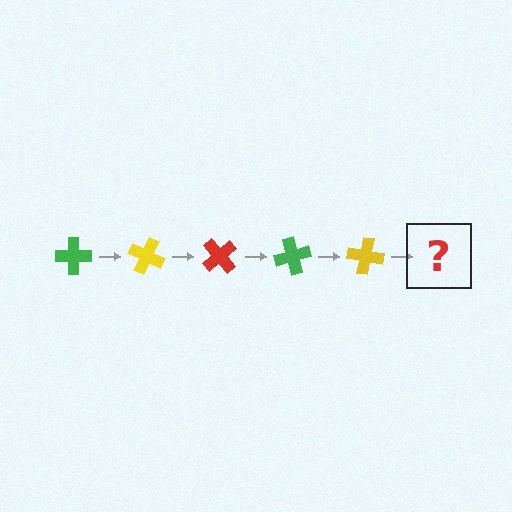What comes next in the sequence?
The next element should be a red cross, rotated 125 degrees from the start.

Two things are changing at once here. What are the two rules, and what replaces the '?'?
The two rules are that it rotates 25 degrees each step and the color cycles through green, yellow, and red. The '?' should be a red cross, rotated 125 degrees from the start.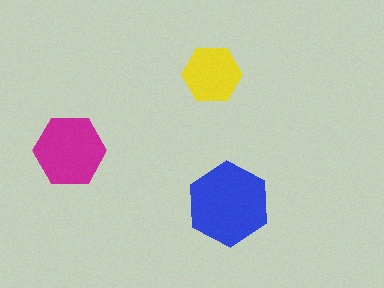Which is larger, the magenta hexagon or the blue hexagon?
The blue one.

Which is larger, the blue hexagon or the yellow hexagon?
The blue one.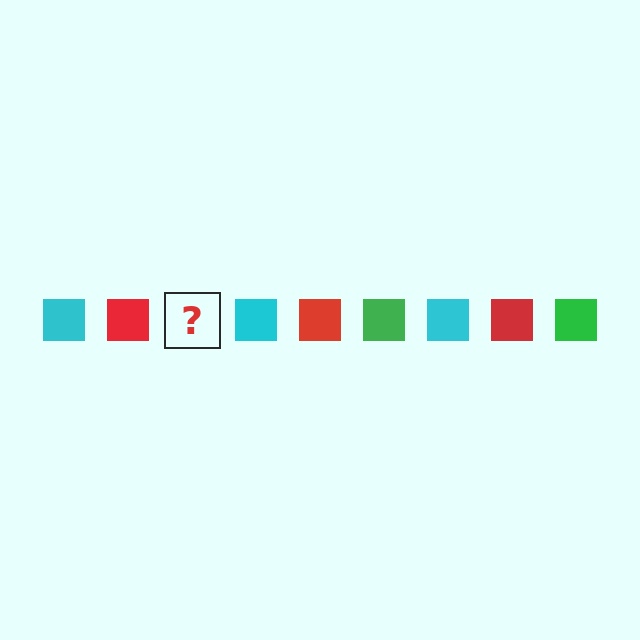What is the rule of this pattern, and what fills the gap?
The rule is that the pattern cycles through cyan, red, green squares. The gap should be filled with a green square.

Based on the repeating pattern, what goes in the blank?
The blank should be a green square.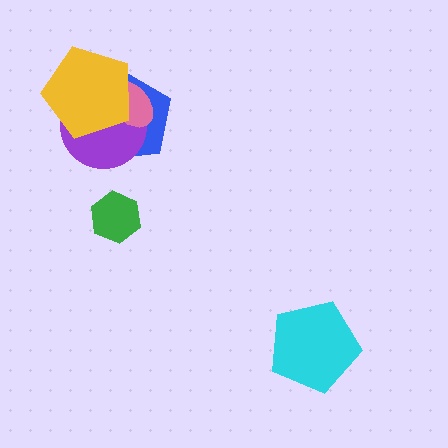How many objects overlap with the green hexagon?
0 objects overlap with the green hexagon.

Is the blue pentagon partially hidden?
Yes, it is partially covered by another shape.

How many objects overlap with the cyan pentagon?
0 objects overlap with the cyan pentagon.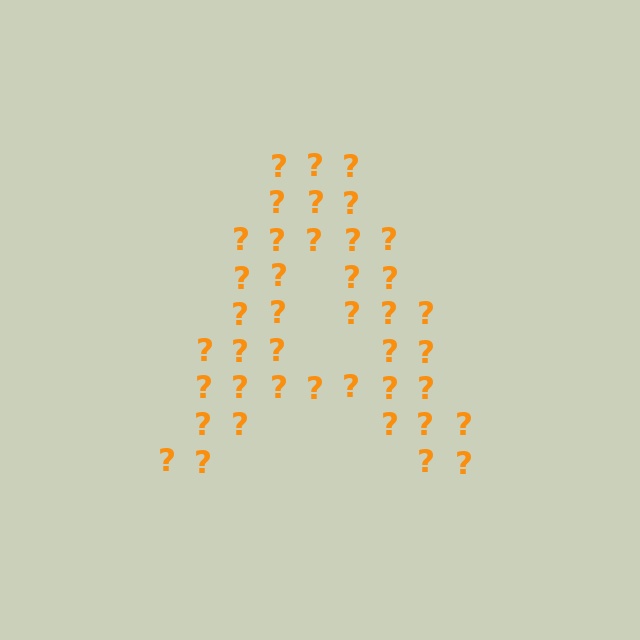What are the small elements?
The small elements are question marks.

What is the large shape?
The large shape is the letter A.